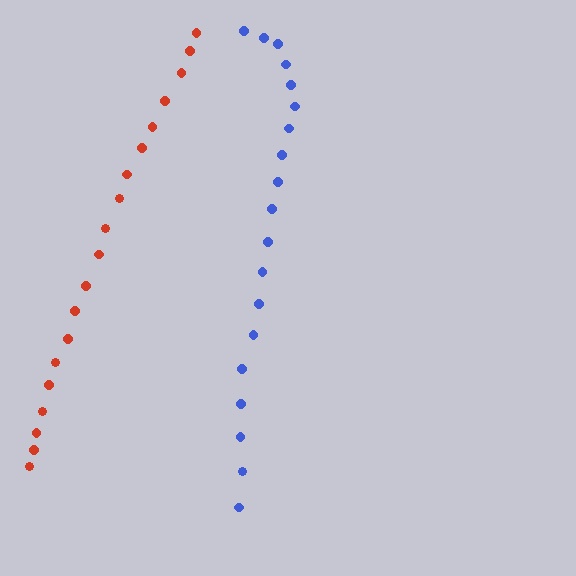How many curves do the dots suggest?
There are 2 distinct paths.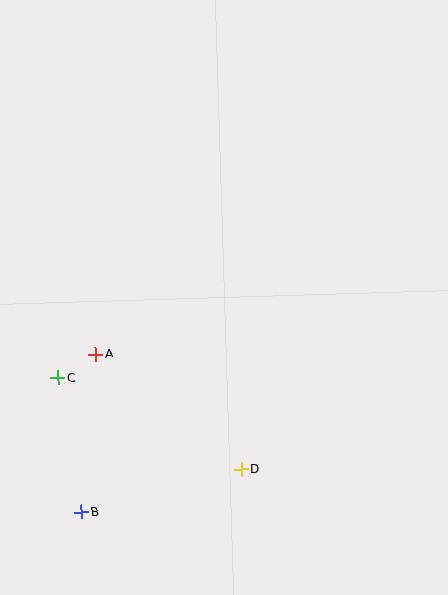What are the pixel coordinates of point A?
Point A is at (95, 354).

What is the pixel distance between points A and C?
The distance between A and C is 44 pixels.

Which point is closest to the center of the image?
Point A at (95, 354) is closest to the center.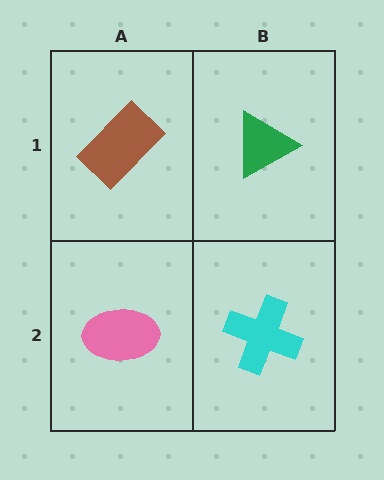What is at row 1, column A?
A brown rectangle.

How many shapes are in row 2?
2 shapes.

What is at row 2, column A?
A pink ellipse.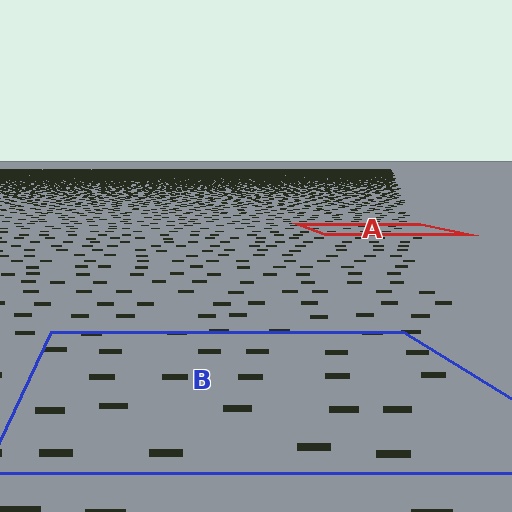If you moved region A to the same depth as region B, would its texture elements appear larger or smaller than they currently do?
They would appear larger. At a closer depth, the same texture elements are projected at a bigger on-screen size.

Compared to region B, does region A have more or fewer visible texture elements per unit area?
Region A has more texture elements per unit area — they are packed more densely because it is farther away.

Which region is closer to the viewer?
Region B is closer. The texture elements there are larger and more spread out.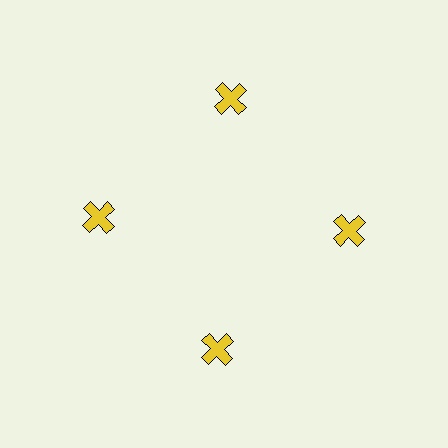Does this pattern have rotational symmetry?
Yes, this pattern has 4-fold rotational symmetry. It looks the same after rotating 90 degrees around the center.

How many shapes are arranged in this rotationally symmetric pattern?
There are 4 shapes, arranged in 4 groups of 1.